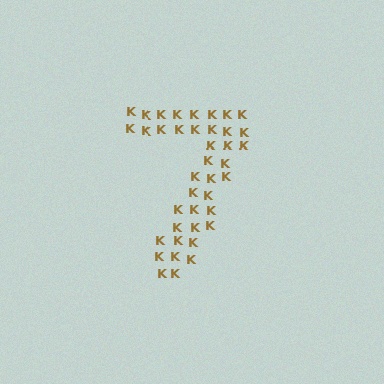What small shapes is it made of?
It is made of small letter K's.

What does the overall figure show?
The overall figure shows the digit 7.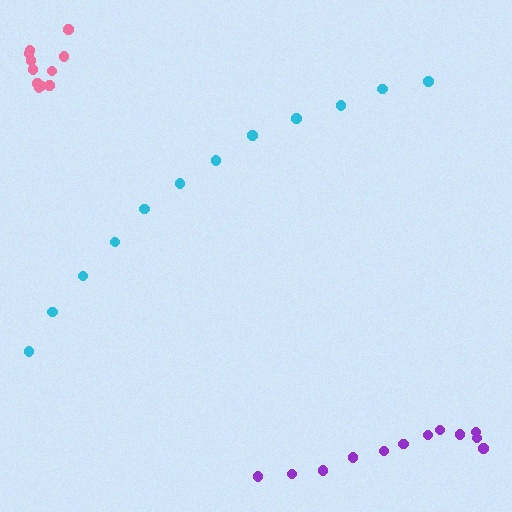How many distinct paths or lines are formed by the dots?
There are 3 distinct paths.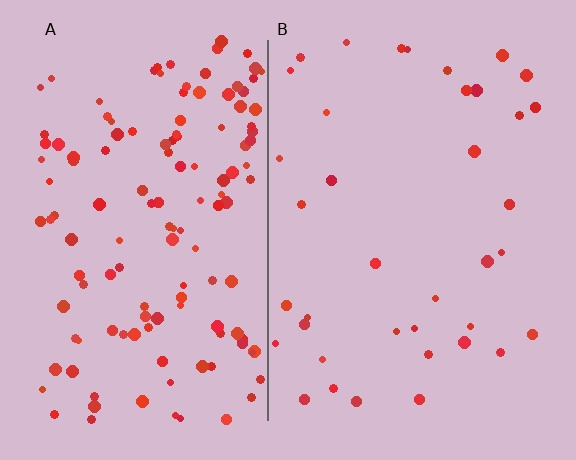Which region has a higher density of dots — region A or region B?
A (the left).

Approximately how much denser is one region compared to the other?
Approximately 3.5× — region A over region B.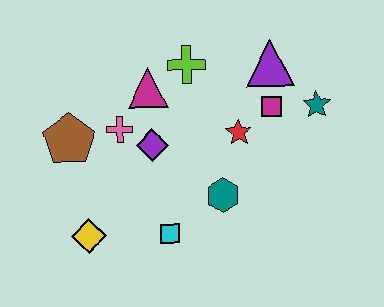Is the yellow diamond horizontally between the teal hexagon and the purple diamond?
No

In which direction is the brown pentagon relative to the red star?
The brown pentagon is to the left of the red star.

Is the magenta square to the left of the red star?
No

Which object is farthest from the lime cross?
The yellow diamond is farthest from the lime cross.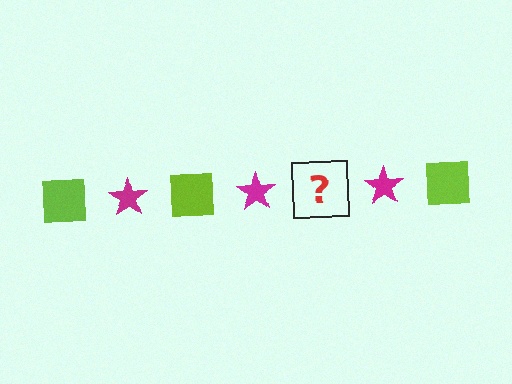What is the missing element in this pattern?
The missing element is a lime square.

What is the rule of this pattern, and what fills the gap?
The rule is that the pattern alternates between lime square and magenta star. The gap should be filled with a lime square.